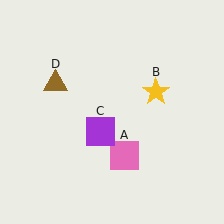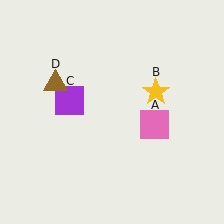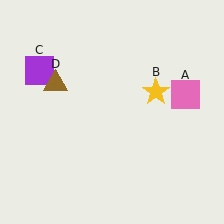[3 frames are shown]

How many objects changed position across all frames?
2 objects changed position: pink square (object A), purple square (object C).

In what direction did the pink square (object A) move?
The pink square (object A) moved up and to the right.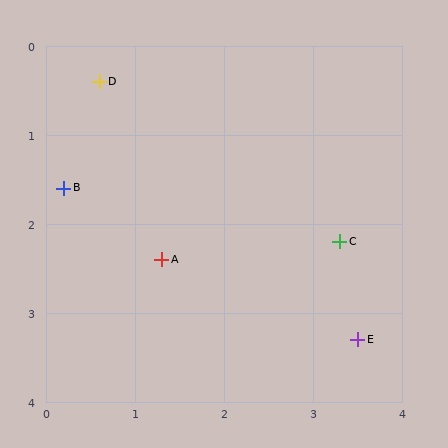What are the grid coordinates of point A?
Point A is at approximately (1.3, 2.4).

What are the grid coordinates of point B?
Point B is at approximately (0.2, 1.6).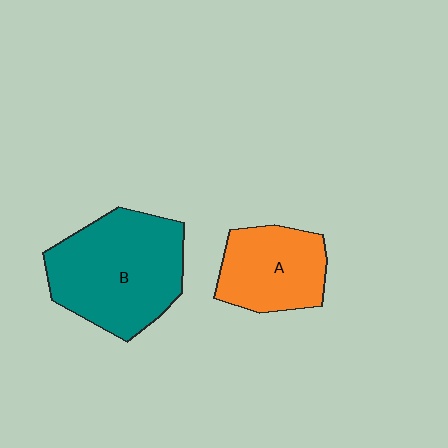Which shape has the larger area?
Shape B (teal).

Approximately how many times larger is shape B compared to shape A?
Approximately 1.6 times.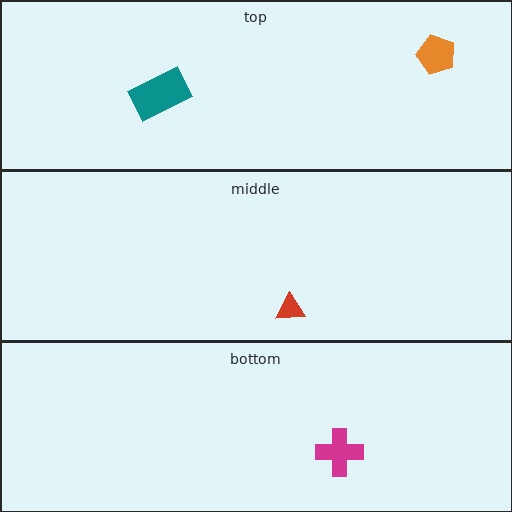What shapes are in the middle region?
The red triangle.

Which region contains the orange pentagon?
The top region.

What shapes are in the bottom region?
The magenta cross.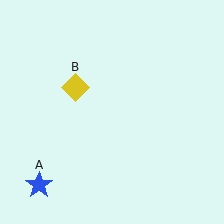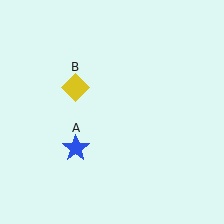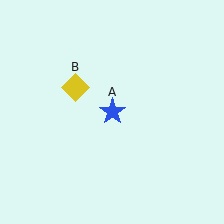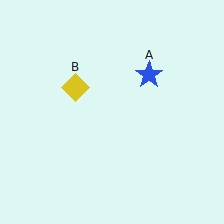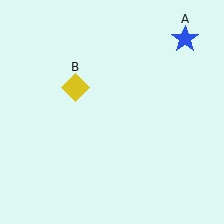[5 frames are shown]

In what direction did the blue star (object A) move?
The blue star (object A) moved up and to the right.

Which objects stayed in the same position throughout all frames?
Yellow diamond (object B) remained stationary.